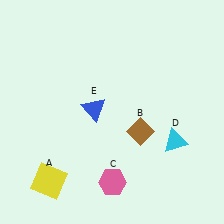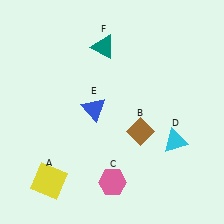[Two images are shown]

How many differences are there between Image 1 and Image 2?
There is 1 difference between the two images.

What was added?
A teal triangle (F) was added in Image 2.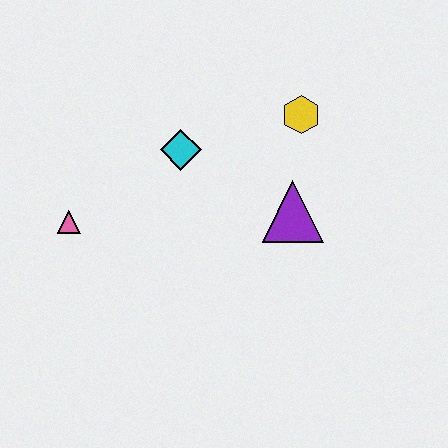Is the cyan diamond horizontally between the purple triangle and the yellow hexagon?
No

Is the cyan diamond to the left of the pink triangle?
No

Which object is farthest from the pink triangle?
The yellow hexagon is farthest from the pink triangle.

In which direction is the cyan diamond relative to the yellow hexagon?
The cyan diamond is to the left of the yellow hexagon.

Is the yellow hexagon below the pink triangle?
No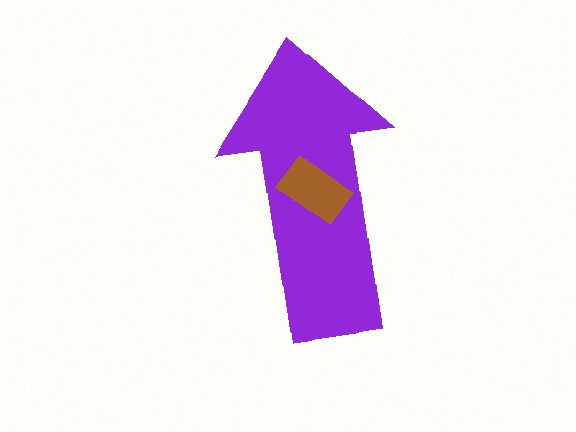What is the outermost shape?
The purple arrow.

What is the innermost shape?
The brown rectangle.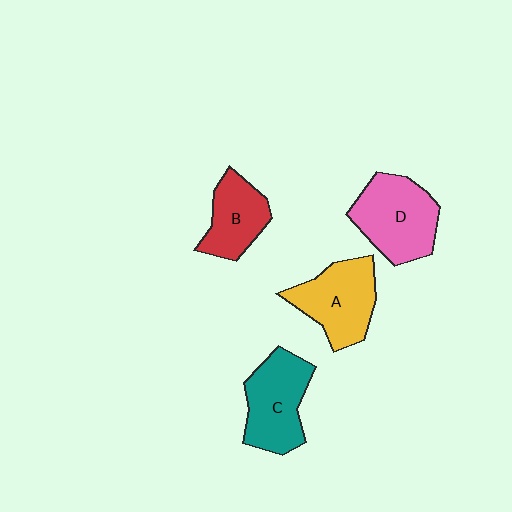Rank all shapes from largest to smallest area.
From largest to smallest: D (pink), C (teal), A (yellow), B (red).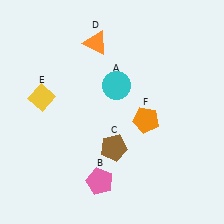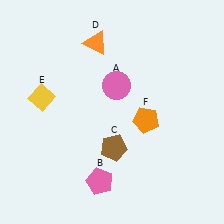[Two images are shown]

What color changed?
The circle (A) changed from cyan in Image 1 to pink in Image 2.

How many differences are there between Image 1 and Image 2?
There is 1 difference between the two images.